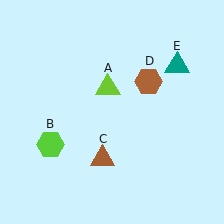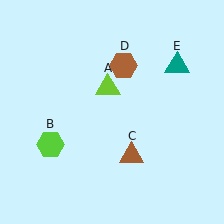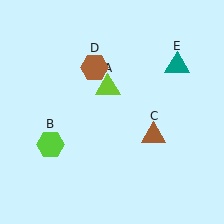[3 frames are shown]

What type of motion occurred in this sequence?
The brown triangle (object C), brown hexagon (object D) rotated counterclockwise around the center of the scene.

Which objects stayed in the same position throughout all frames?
Lime triangle (object A) and lime hexagon (object B) and teal triangle (object E) remained stationary.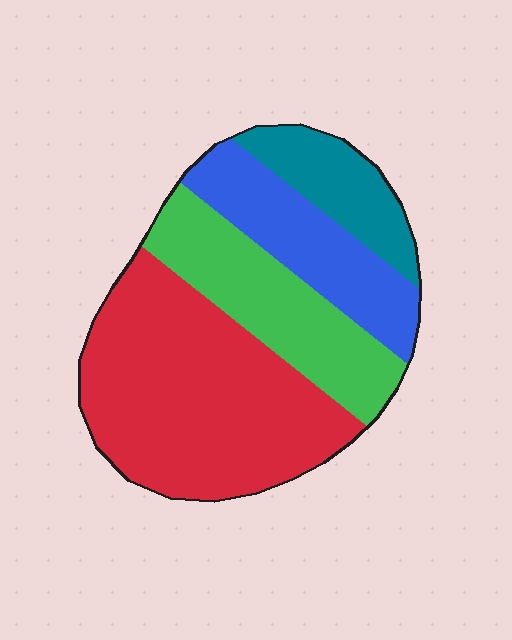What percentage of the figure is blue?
Blue takes up about one fifth (1/5) of the figure.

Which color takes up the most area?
Red, at roughly 45%.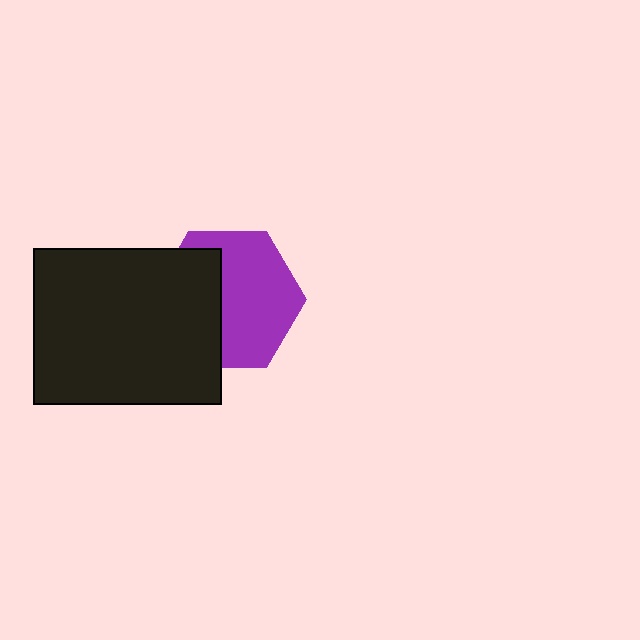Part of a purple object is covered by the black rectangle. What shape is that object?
It is a hexagon.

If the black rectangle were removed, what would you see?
You would see the complete purple hexagon.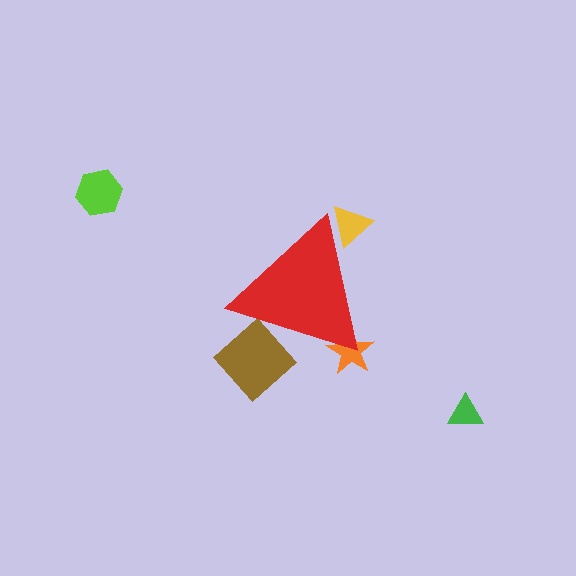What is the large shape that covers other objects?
A red triangle.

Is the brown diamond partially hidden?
Yes, the brown diamond is partially hidden behind the red triangle.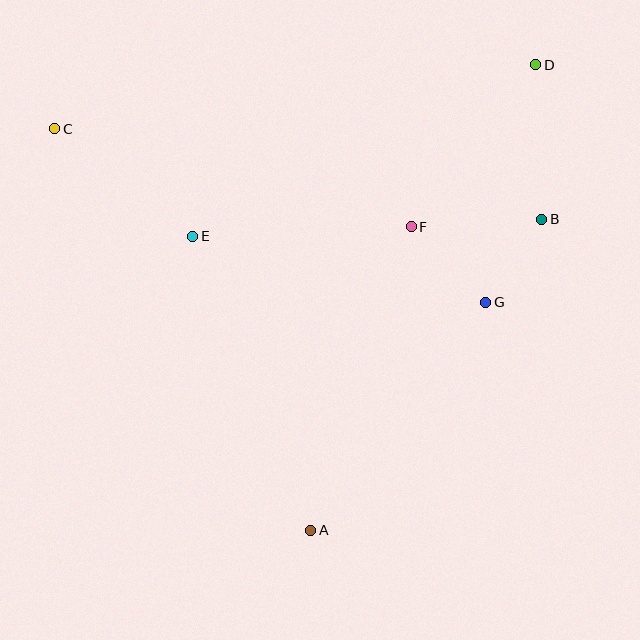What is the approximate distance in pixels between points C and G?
The distance between C and G is approximately 465 pixels.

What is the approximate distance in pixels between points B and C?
The distance between B and C is approximately 496 pixels.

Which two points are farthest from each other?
Points A and D are farthest from each other.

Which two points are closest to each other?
Points B and G are closest to each other.